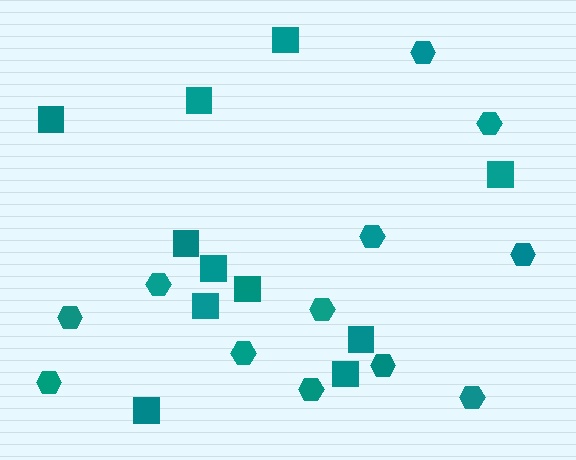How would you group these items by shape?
There are 2 groups: one group of hexagons (12) and one group of squares (11).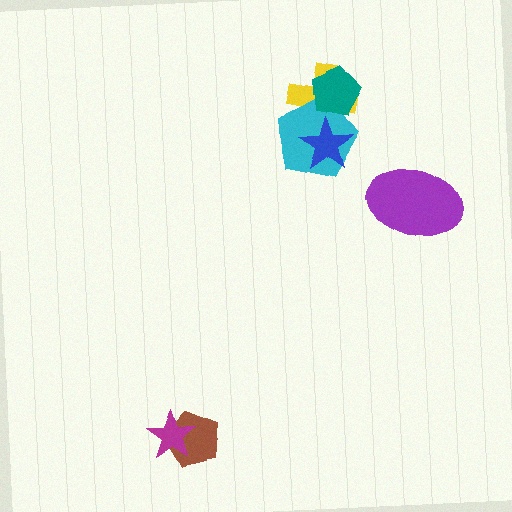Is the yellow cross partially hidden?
Yes, it is partially covered by another shape.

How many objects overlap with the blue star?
2 objects overlap with the blue star.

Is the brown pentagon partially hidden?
Yes, it is partially covered by another shape.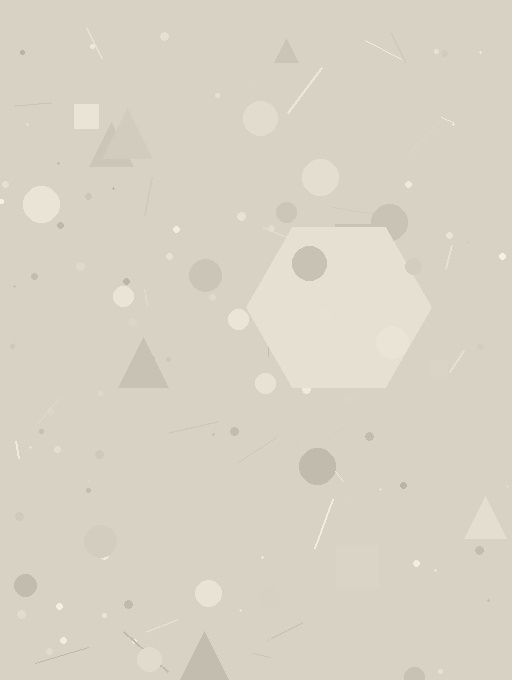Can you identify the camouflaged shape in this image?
The camouflaged shape is a hexagon.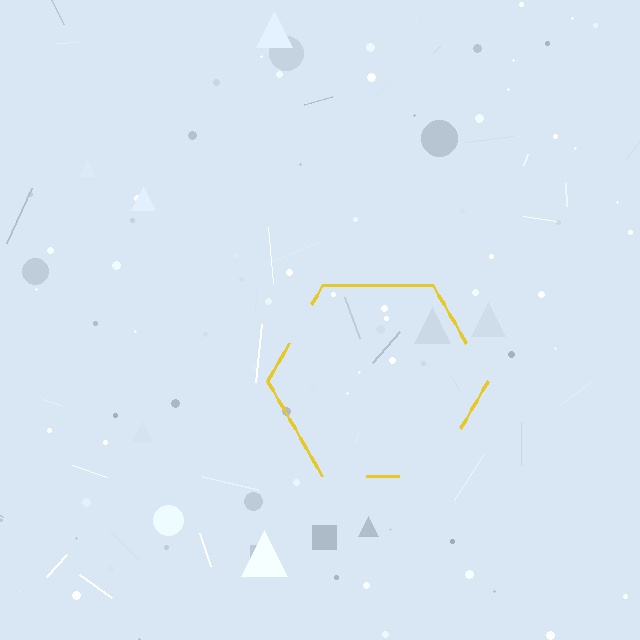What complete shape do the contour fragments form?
The contour fragments form a hexagon.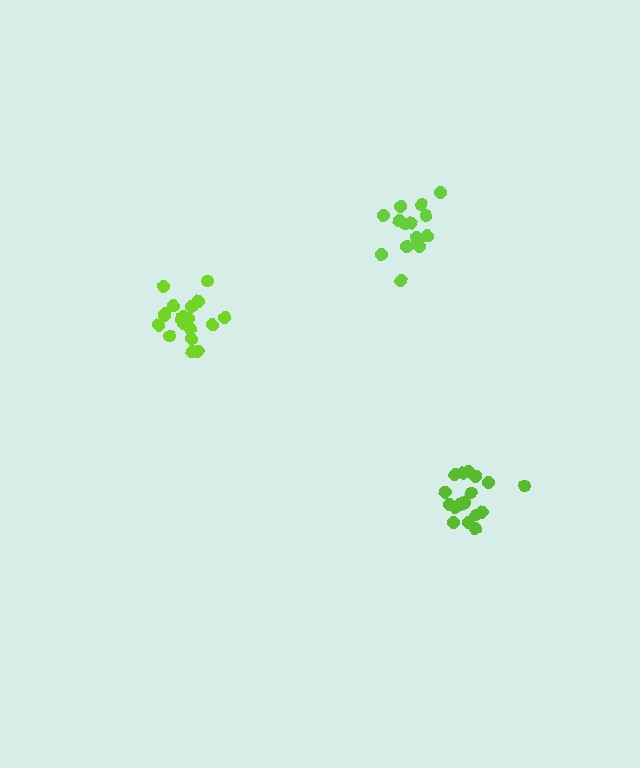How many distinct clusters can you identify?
There are 3 distinct clusters.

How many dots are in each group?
Group 1: 15 dots, Group 2: 19 dots, Group 3: 18 dots (52 total).